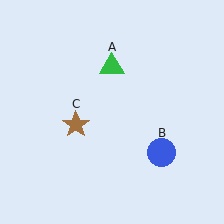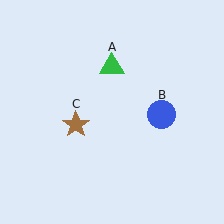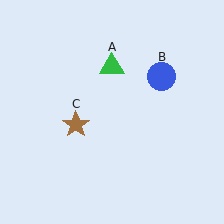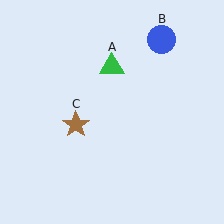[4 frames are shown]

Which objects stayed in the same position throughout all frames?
Green triangle (object A) and brown star (object C) remained stationary.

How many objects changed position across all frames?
1 object changed position: blue circle (object B).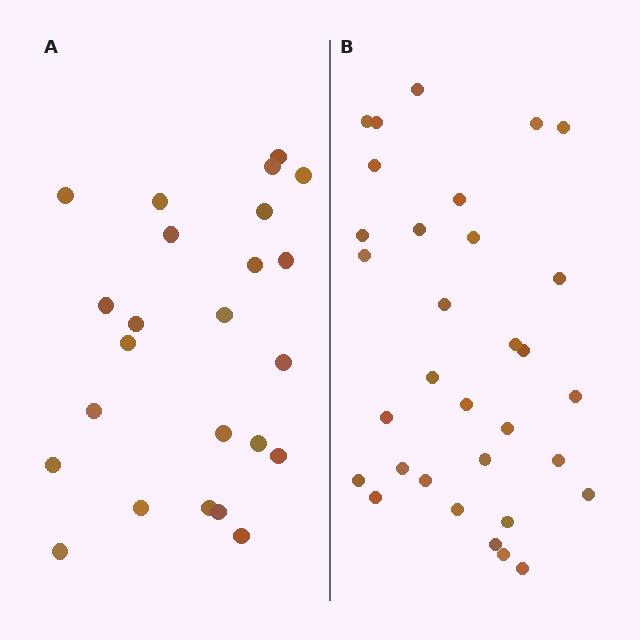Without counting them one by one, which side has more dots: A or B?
Region B (the right region) has more dots.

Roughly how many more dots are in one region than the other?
Region B has roughly 8 or so more dots than region A.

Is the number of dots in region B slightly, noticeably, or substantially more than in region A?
Region B has noticeably more, but not dramatically so. The ratio is roughly 1.3 to 1.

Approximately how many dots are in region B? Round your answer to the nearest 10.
About 30 dots. (The exact count is 32, which rounds to 30.)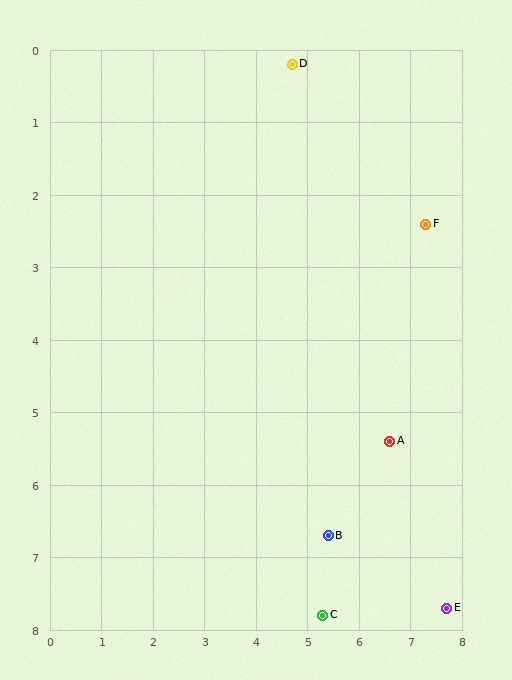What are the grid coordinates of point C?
Point C is at approximately (5.3, 7.8).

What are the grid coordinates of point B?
Point B is at approximately (5.4, 6.7).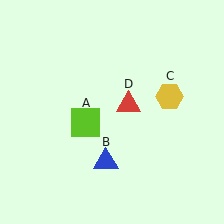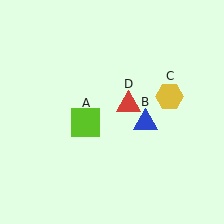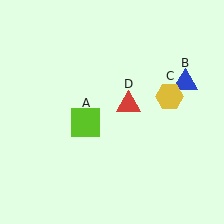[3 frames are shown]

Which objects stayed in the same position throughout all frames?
Lime square (object A) and yellow hexagon (object C) and red triangle (object D) remained stationary.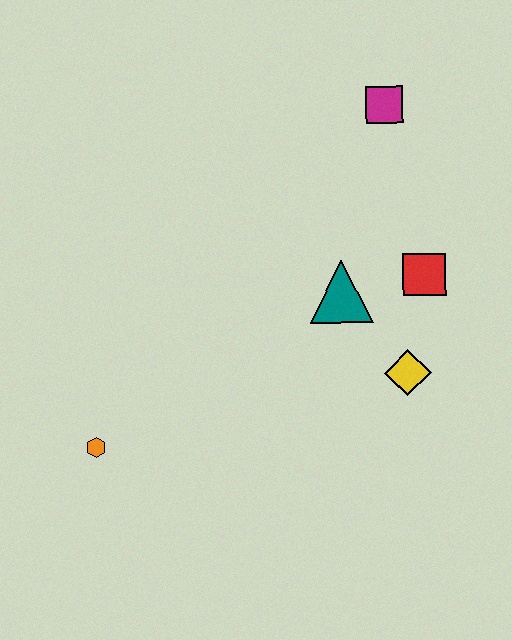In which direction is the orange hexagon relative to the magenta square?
The orange hexagon is below the magenta square.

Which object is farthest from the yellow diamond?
The orange hexagon is farthest from the yellow diamond.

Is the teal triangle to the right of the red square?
No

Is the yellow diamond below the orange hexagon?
No